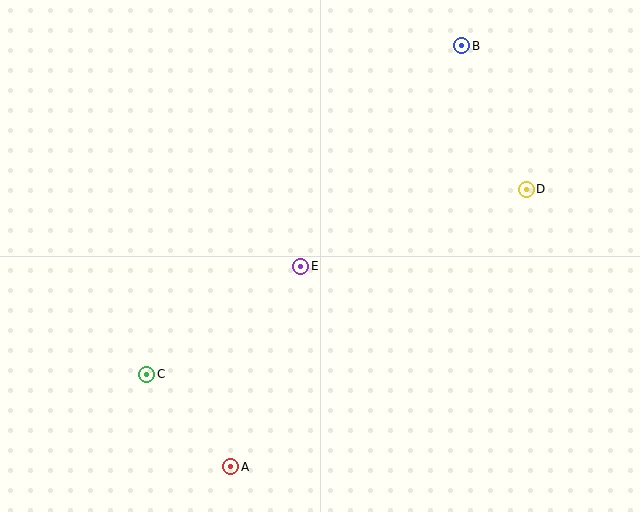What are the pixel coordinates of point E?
Point E is at (301, 266).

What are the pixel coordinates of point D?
Point D is at (526, 189).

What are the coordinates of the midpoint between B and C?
The midpoint between B and C is at (304, 210).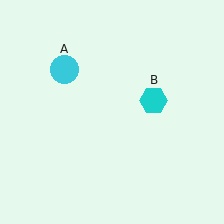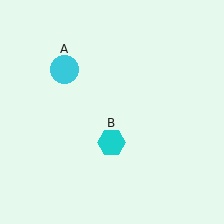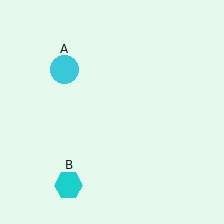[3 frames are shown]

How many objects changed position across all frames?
1 object changed position: cyan hexagon (object B).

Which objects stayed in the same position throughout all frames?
Cyan circle (object A) remained stationary.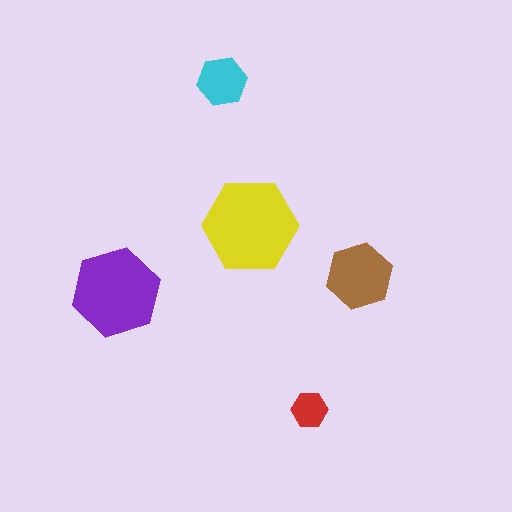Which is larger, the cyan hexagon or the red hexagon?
The cyan one.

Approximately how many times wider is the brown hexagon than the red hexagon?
About 2 times wider.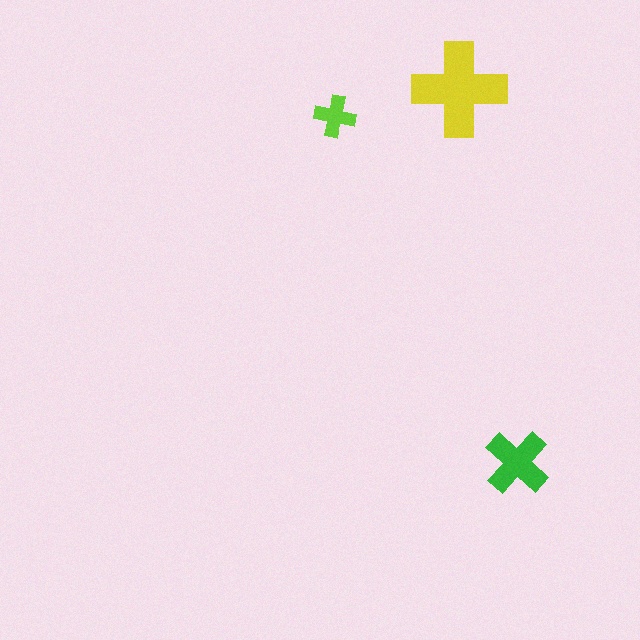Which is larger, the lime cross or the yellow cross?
The yellow one.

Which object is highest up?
The yellow cross is topmost.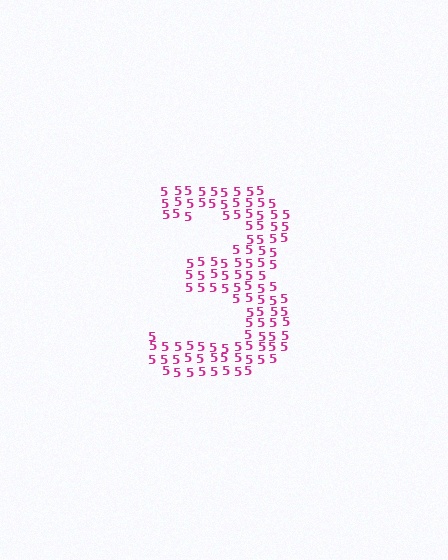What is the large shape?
The large shape is the digit 3.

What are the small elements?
The small elements are digit 5's.